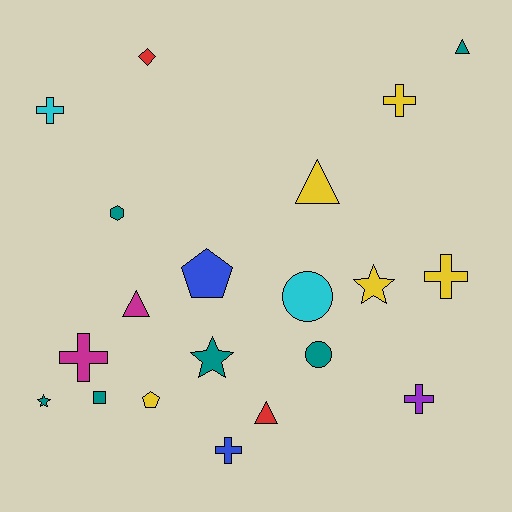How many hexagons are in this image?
There is 1 hexagon.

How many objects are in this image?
There are 20 objects.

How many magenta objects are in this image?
There are 2 magenta objects.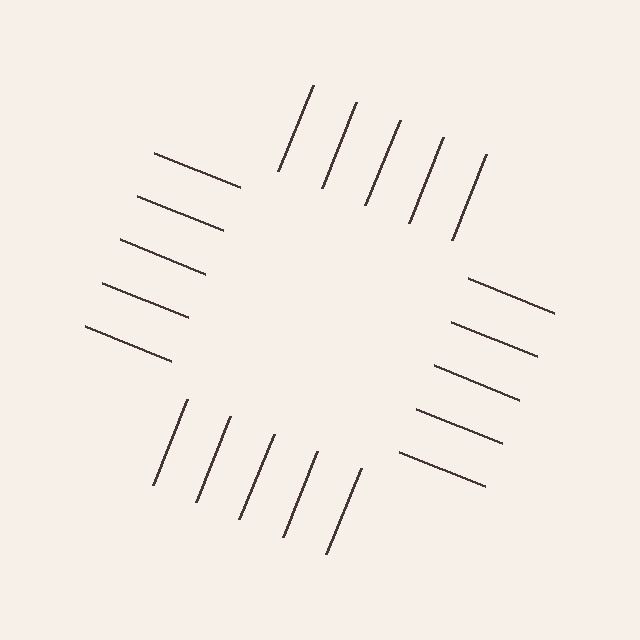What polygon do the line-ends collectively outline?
An illusory square — the line segments terminate on its edges but no continuous stroke is drawn.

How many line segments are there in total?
20 — 5 along each of the 4 edges.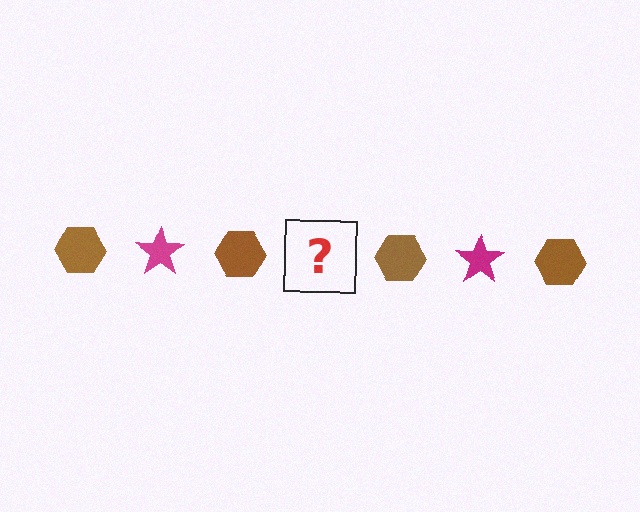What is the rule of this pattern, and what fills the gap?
The rule is that the pattern alternates between brown hexagon and magenta star. The gap should be filled with a magenta star.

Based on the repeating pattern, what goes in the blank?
The blank should be a magenta star.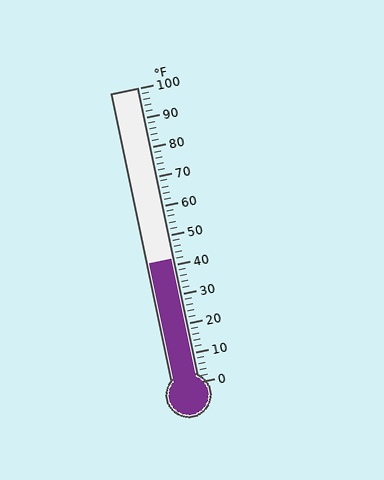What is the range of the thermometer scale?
The thermometer scale ranges from 0°F to 100°F.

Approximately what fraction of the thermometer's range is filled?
The thermometer is filled to approximately 40% of its range.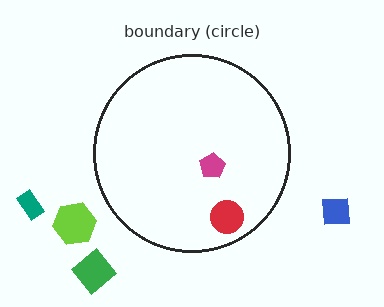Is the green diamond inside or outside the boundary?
Outside.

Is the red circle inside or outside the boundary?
Inside.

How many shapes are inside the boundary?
2 inside, 4 outside.